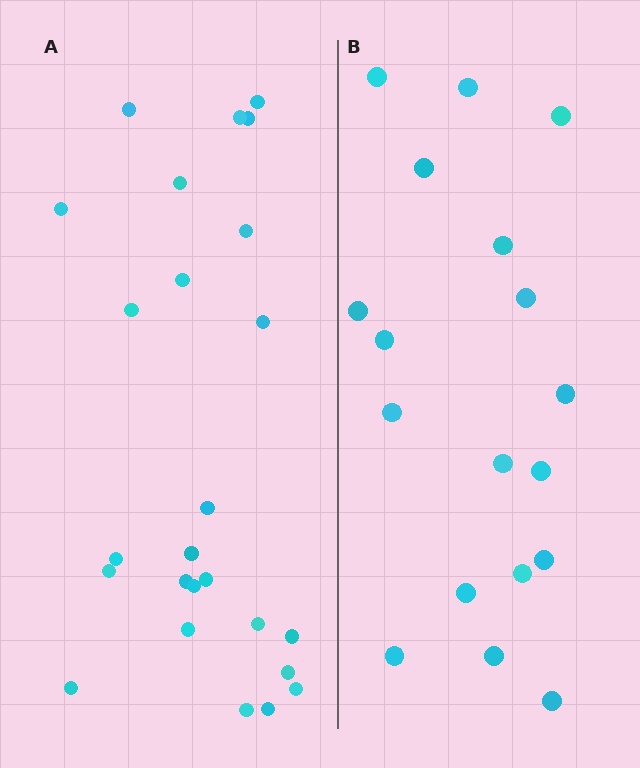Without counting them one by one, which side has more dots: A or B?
Region A (the left region) has more dots.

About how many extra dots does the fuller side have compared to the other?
Region A has roughly 8 or so more dots than region B.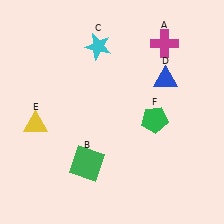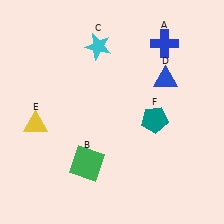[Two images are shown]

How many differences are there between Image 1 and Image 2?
There are 2 differences between the two images.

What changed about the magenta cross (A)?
In Image 1, A is magenta. In Image 2, it changed to blue.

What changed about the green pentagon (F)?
In Image 1, F is green. In Image 2, it changed to teal.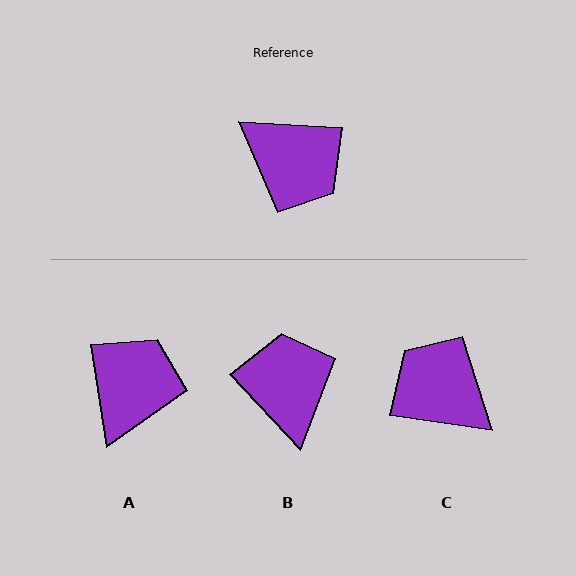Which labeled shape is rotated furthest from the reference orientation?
C, about 175 degrees away.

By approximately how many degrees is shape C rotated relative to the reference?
Approximately 175 degrees counter-clockwise.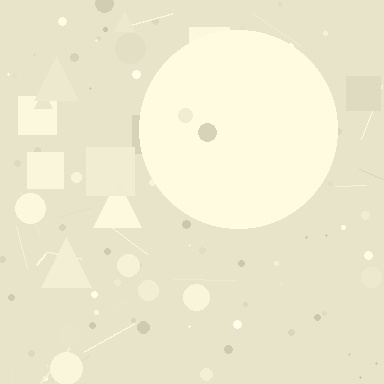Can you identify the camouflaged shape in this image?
The camouflaged shape is a circle.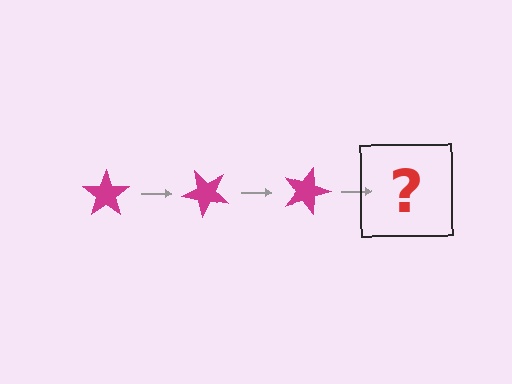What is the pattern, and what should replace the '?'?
The pattern is that the star rotates 45 degrees each step. The '?' should be a magenta star rotated 135 degrees.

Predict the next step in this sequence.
The next step is a magenta star rotated 135 degrees.